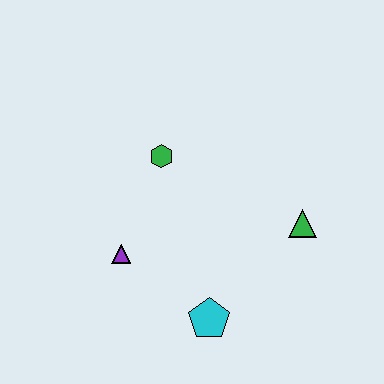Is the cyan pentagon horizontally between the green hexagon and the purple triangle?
No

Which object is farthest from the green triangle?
The purple triangle is farthest from the green triangle.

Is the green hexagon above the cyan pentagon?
Yes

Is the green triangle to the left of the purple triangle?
No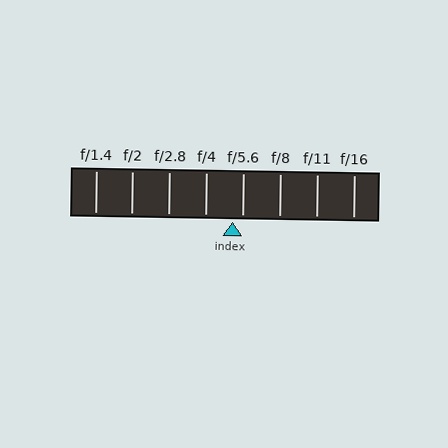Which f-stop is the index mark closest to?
The index mark is closest to f/5.6.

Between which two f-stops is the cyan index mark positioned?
The index mark is between f/4 and f/5.6.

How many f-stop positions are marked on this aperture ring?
There are 8 f-stop positions marked.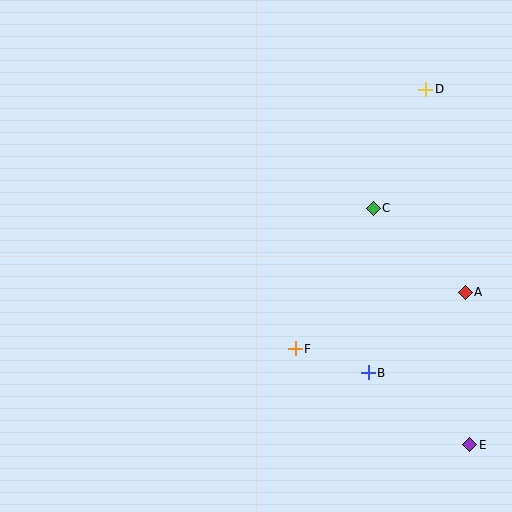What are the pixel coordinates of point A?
Point A is at (465, 292).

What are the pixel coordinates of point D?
Point D is at (426, 89).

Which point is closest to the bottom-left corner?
Point F is closest to the bottom-left corner.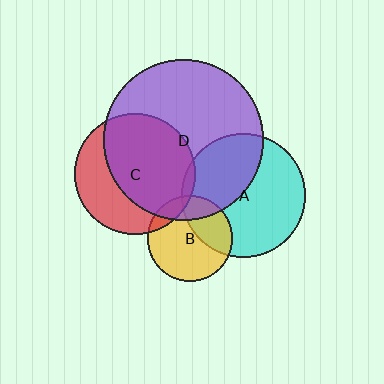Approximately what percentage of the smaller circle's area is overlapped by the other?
Approximately 35%.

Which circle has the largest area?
Circle D (purple).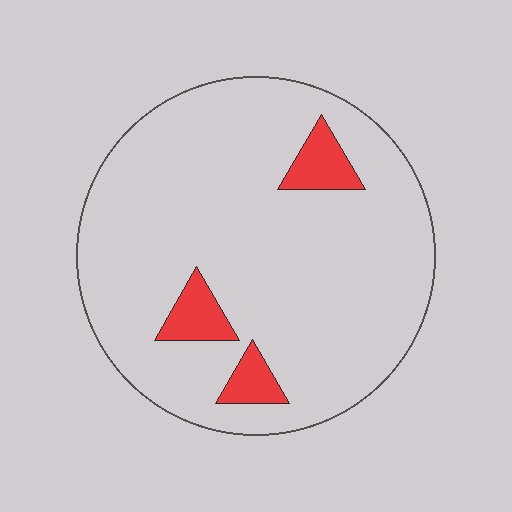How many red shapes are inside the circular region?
3.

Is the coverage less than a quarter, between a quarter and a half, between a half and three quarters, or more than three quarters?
Less than a quarter.